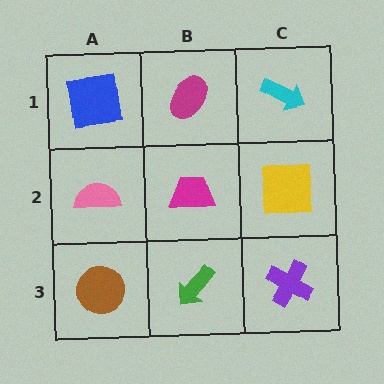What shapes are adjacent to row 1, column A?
A pink semicircle (row 2, column A), a magenta ellipse (row 1, column B).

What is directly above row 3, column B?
A magenta trapezoid.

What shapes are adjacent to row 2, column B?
A magenta ellipse (row 1, column B), a green arrow (row 3, column B), a pink semicircle (row 2, column A), a yellow square (row 2, column C).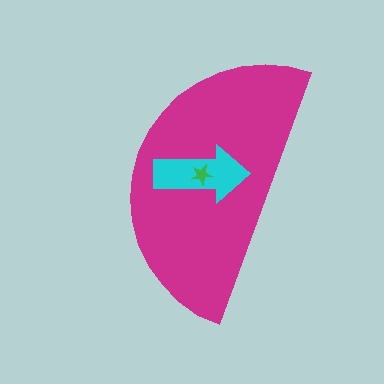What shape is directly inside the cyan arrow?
The green star.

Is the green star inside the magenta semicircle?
Yes.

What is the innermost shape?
The green star.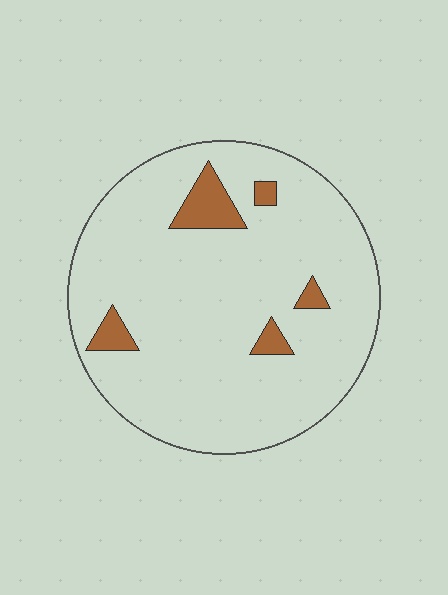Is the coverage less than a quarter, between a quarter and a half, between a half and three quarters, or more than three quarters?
Less than a quarter.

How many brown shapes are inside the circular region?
5.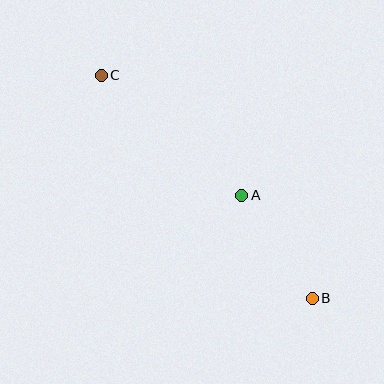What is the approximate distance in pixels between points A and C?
The distance between A and C is approximately 185 pixels.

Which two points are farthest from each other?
Points B and C are farthest from each other.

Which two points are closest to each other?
Points A and B are closest to each other.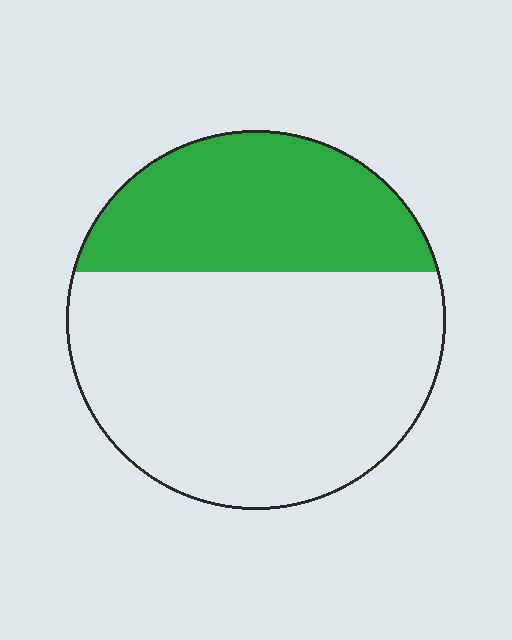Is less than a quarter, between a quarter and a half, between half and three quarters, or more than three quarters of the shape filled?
Between a quarter and a half.